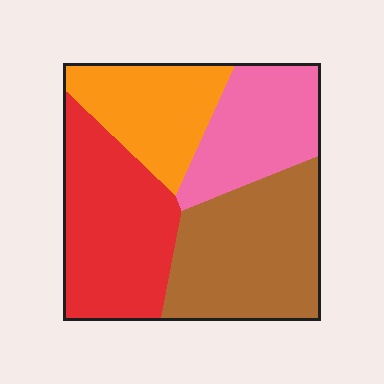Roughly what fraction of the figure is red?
Red covers roughly 30% of the figure.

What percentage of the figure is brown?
Brown takes up between a quarter and a half of the figure.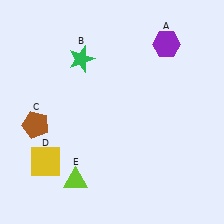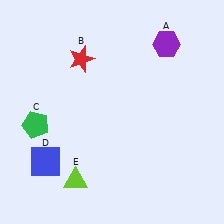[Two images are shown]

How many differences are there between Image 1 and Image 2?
There are 3 differences between the two images.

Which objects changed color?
B changed from green to red. C changed from brown to green. D changed from yellow to blue.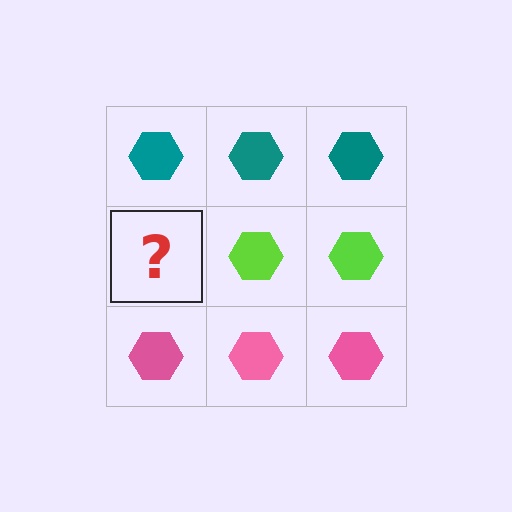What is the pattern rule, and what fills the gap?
The rule is that each row has a consistent color. The gap should be filled with a lime hexagon.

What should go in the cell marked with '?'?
The missing cell should contain a lime hexagon.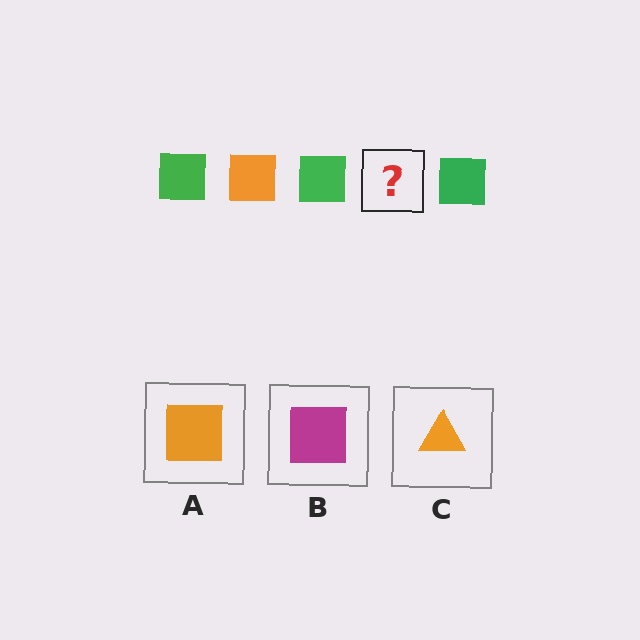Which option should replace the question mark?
Option A.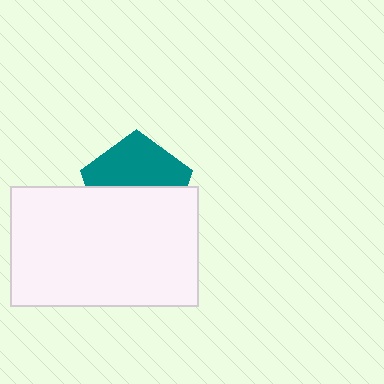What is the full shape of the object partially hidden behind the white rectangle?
The partially hidden object is a teal pentagon.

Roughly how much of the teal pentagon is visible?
About half of it is visible (roughly 48%).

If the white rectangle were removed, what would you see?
You would see the complete teal pentagon.